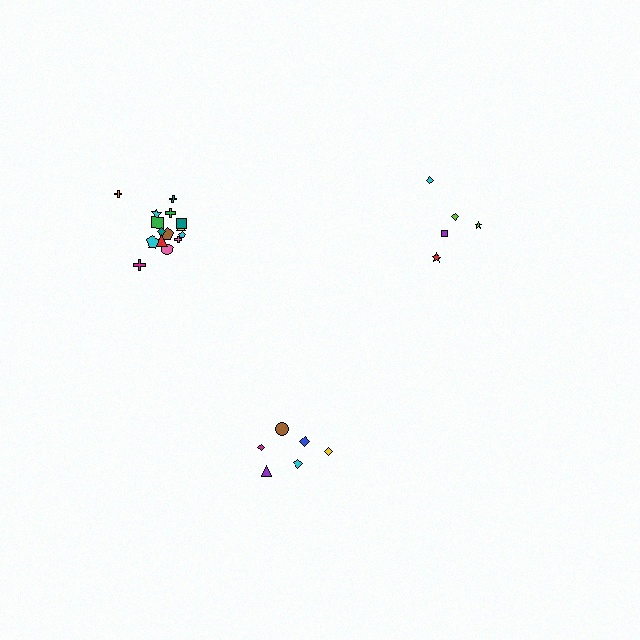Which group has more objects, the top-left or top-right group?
The top-left group.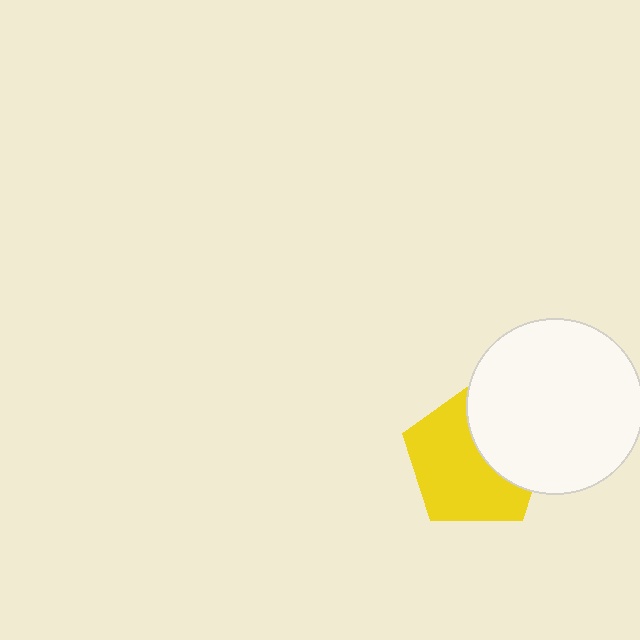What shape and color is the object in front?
The object in front is a white circle.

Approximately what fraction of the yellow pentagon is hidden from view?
Roughly 37% of the yellow pentagon is hidden behind the white circle.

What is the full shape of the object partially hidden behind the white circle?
The partially hidden object is a yellow pentagon.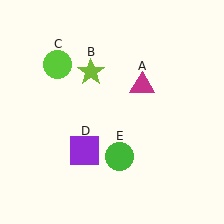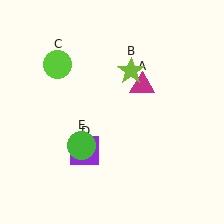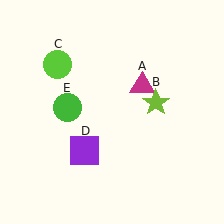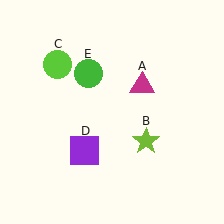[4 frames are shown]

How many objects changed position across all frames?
2 objects changed position: lime star (object B), green circle (object E).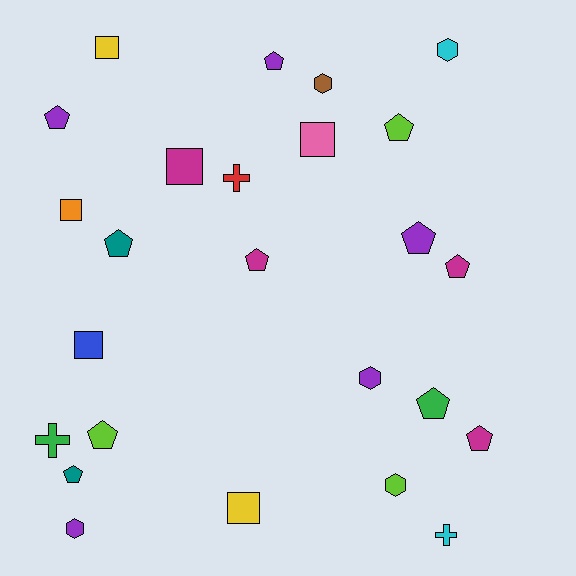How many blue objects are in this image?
There is 1 blue object.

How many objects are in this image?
There are 25 objects.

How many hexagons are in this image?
There are 5 hexagons.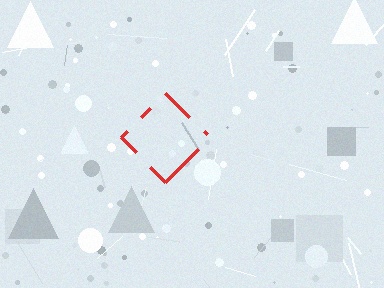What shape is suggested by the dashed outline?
The dashed outline suggests a diamond.